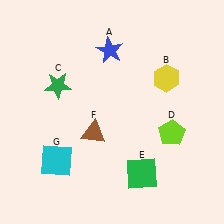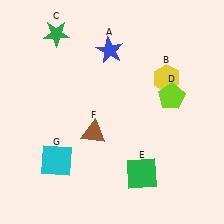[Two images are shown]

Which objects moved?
The objects that moved are: the green star (C), the lime pentagon (D).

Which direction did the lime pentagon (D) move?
The lime pentagon (D) moved up.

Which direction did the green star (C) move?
The green star (C) moved up.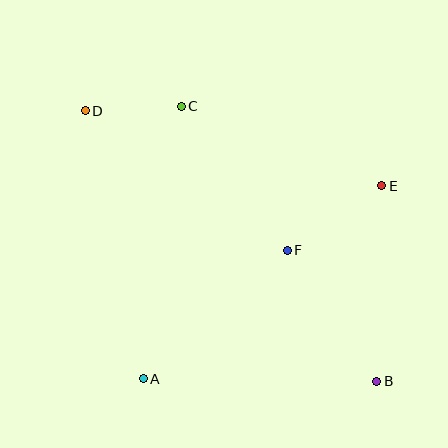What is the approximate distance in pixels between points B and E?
The distance between B and E is approximately 195 pixels.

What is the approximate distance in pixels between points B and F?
The distance between B and F is approximately 158 pixels.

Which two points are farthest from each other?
Points B and D are farthest from each other.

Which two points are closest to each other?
Points C and D are closest to each other.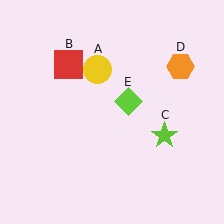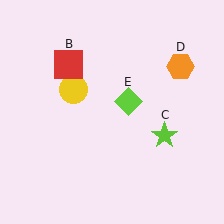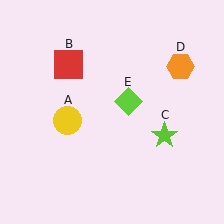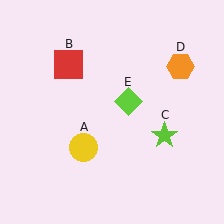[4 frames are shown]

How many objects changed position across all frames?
1 object changed position: yellow circle (object A).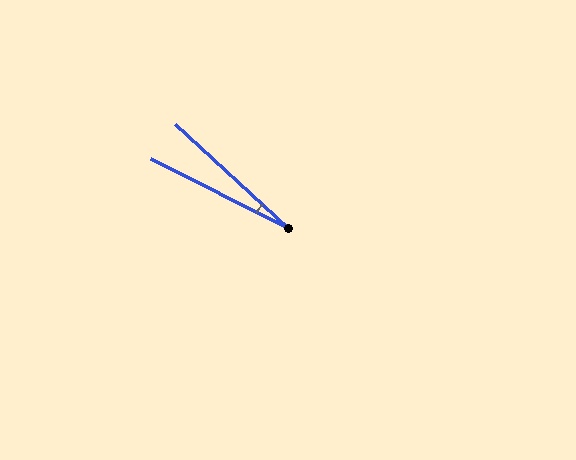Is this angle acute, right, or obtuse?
It is acute.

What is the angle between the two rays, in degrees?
Approximately 16 degrees.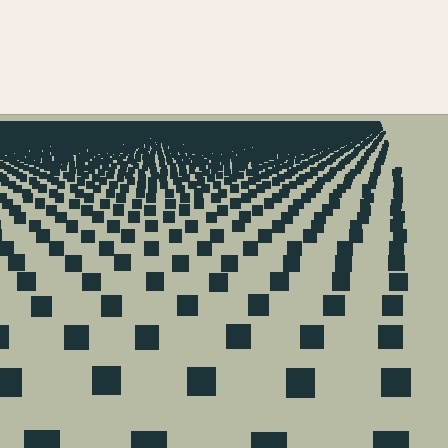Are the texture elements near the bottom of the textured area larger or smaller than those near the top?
Larger. Near the bottom, elements are closer to the viewer and appear at a bigger on-screen size.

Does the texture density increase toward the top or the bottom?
Density increases toward the top.